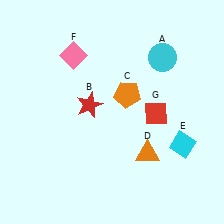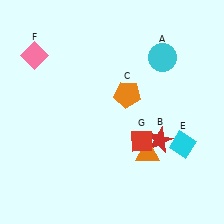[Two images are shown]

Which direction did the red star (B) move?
The red star (B) moved right.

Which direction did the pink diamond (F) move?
The pink diamond (F) moved left.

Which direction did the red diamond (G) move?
The red diamond (G) moved down.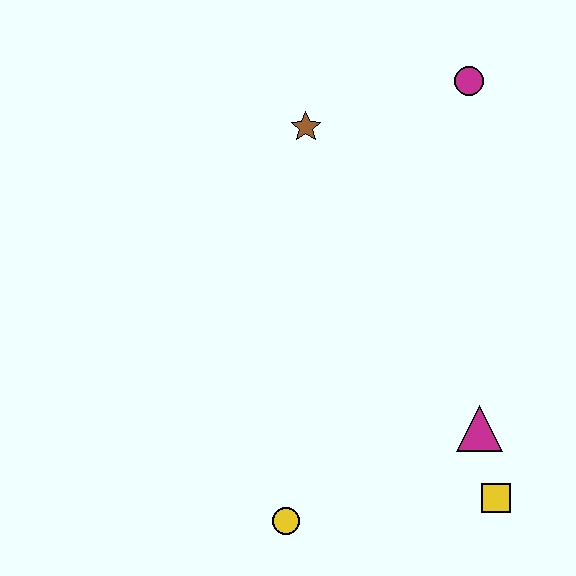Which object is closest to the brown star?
The magenta circle is closest to the brown star.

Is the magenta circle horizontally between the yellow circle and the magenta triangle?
Yes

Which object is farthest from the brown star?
The yellow square is farthest from the brown star.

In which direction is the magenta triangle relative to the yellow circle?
The magenta triangle is to the right of the yellow circle.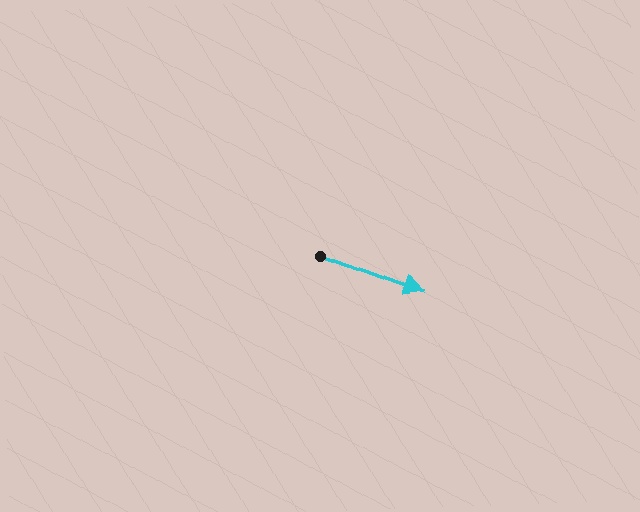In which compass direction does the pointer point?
East.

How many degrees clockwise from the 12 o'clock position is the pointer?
Approximately 110 degrees.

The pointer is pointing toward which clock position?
Roughly 4 o'clock.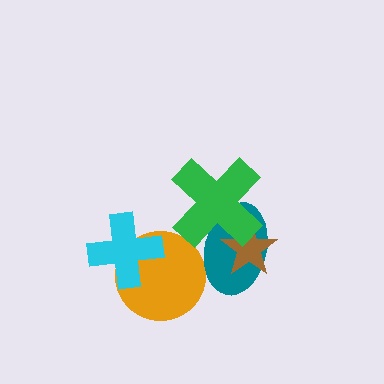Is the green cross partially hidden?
No, no other shape covers it.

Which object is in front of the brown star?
The green cross is in front of the brown star.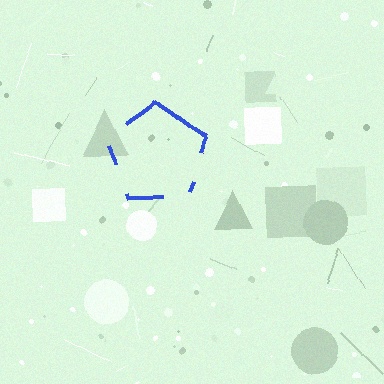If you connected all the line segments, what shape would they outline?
They would outline a pentagon.